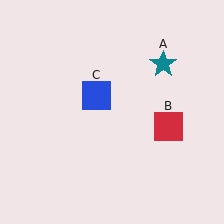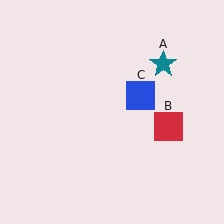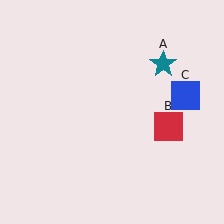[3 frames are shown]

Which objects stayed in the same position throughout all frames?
Teal star (object A) and red square (object B) remained stationary.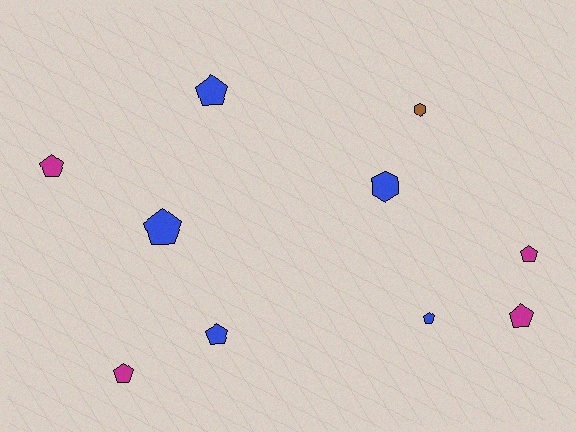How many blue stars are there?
There are no blue stars.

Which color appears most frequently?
Blue, with 5 objects.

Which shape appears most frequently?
Pentagon, with 8 objects.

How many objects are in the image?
There are 10 objects.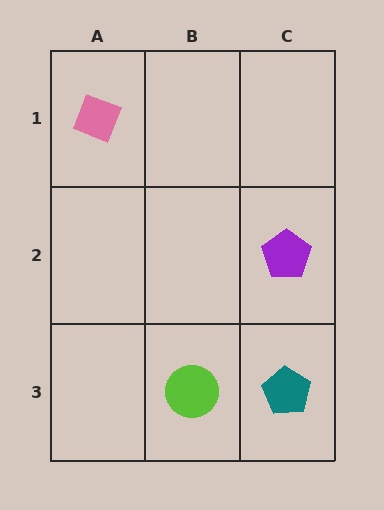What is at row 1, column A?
A pink diamond.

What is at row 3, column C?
A teal pentagon.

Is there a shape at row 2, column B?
No, that cell is empty.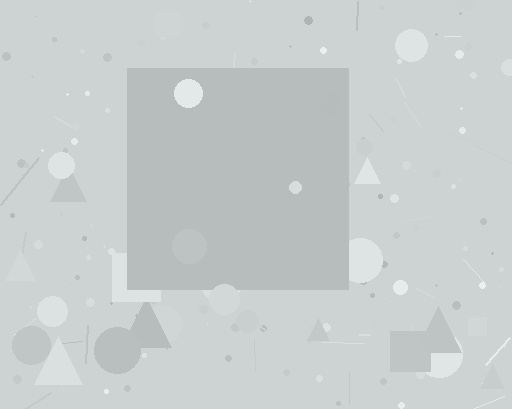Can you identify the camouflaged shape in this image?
The camouflaged shape is a square.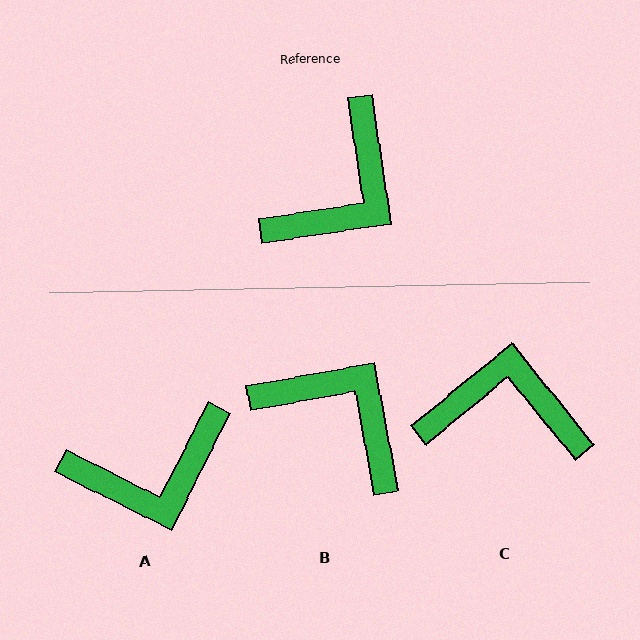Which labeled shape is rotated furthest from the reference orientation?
C, about 121 degrees away.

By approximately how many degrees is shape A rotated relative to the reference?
Approximately 35 degrees clockwise.